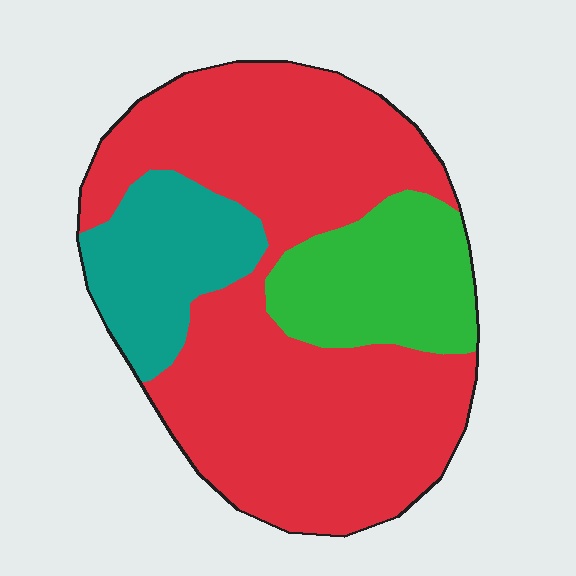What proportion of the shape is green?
Green takes up about one sixth (1/6) of the shape.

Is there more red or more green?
Red.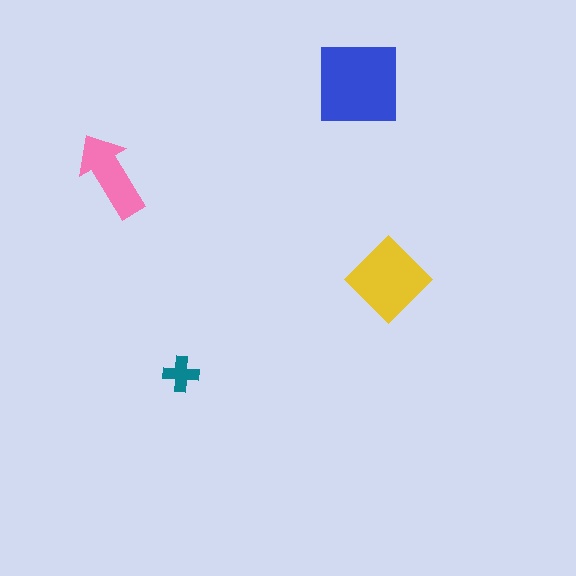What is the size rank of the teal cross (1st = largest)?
4th.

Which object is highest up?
The blue square is topmost.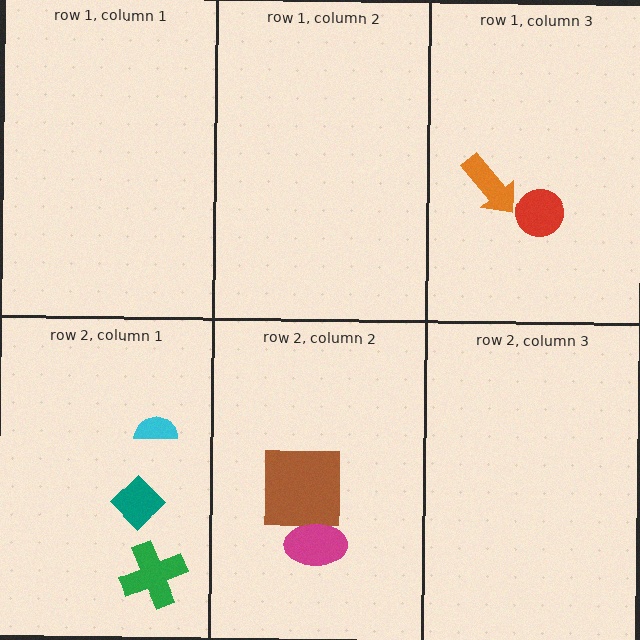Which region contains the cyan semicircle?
The row 2, column 1 region.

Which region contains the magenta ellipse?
The row 2, column 2 region.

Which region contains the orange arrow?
The row 1, column 3 region.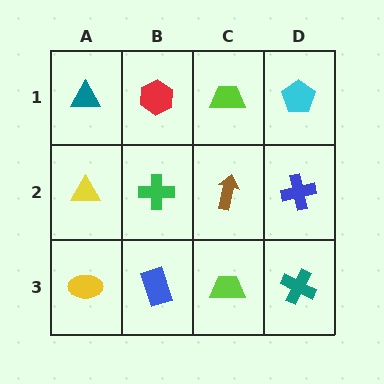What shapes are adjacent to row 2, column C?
A lime trapezoid (row 1, column C), a lime trapezoid (row 3, column C), a green cross (row 2, column B), a blue cross (row 2, column D).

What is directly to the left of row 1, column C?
A red hexagon.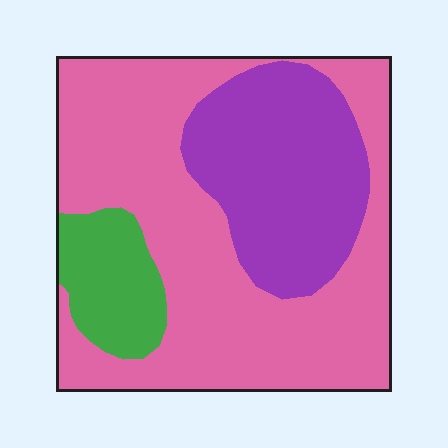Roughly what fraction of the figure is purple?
Purple covers 28% of the figure.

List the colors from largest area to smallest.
From largest to smallest: pink, purple, green.